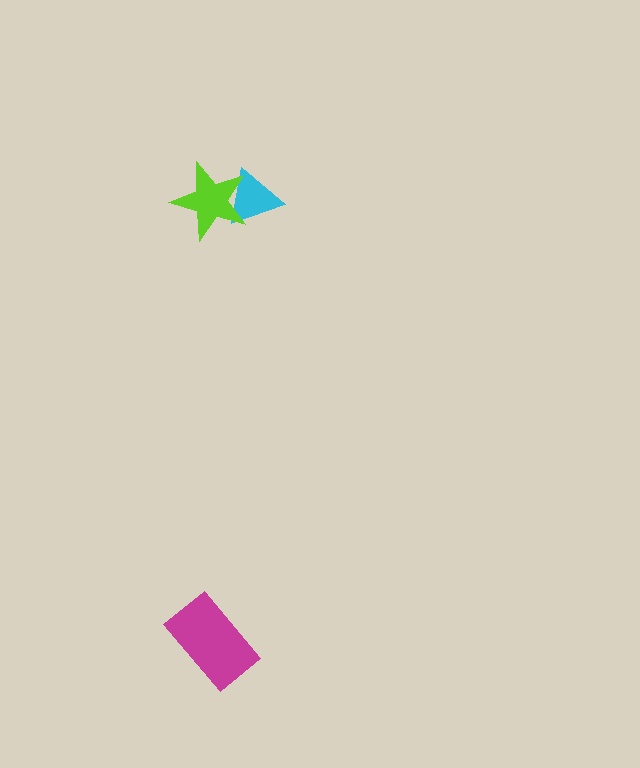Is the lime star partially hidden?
No, no other shape covers it.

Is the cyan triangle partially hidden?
Yes, it is partially covered by another shape.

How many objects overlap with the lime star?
1 object overlaps with the lime star.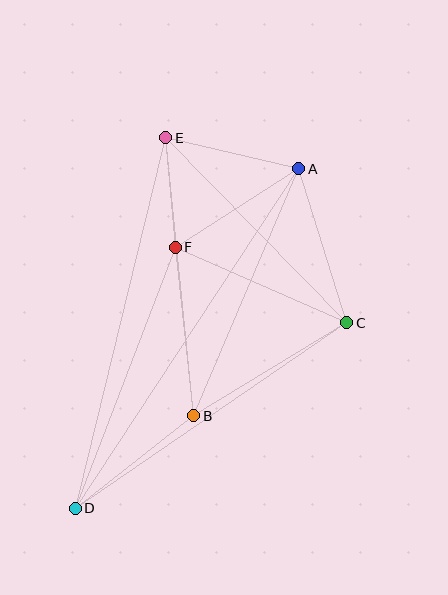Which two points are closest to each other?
Points E and F are closest to each other.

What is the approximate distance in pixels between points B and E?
The distance between B and E is approximately 279 pixels.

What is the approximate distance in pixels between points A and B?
The distance between A and B is approximately 269 pixels.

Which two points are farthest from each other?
Points A and D are farthest from each other.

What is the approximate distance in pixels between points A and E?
The distance between A and E is approximately 137 pixels.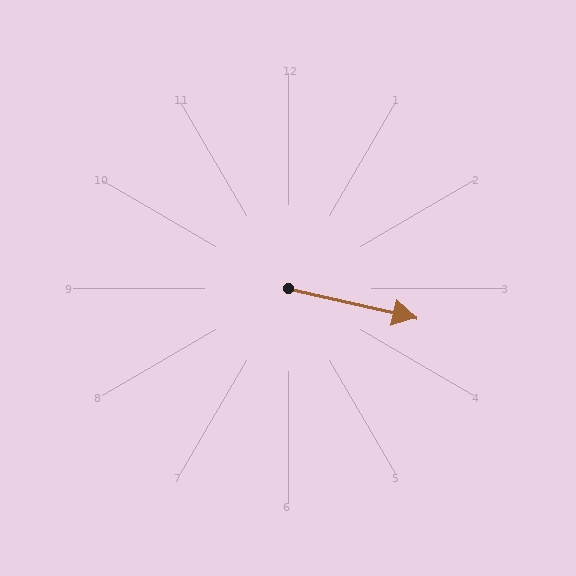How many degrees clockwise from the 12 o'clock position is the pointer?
Approximately 103 degrees.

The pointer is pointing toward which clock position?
Roughly 3 o'clock.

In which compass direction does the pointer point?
East.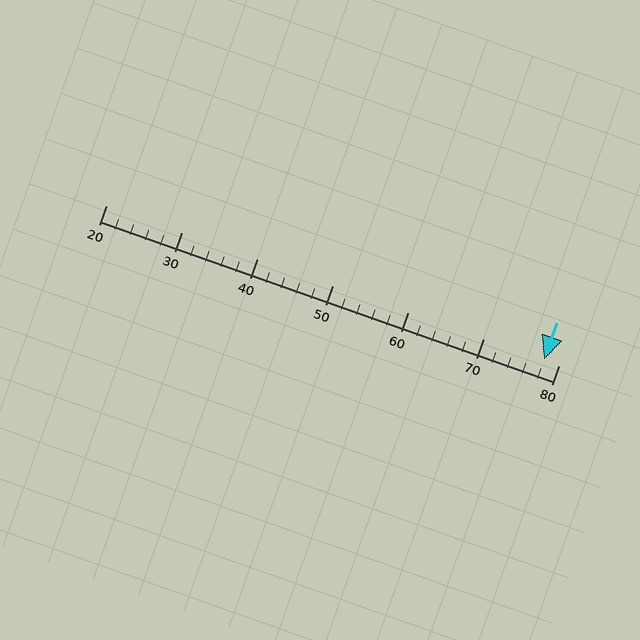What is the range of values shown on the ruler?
The ruler shows values from 20 to 80.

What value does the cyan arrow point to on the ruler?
The cyan arrow points to approximately 78.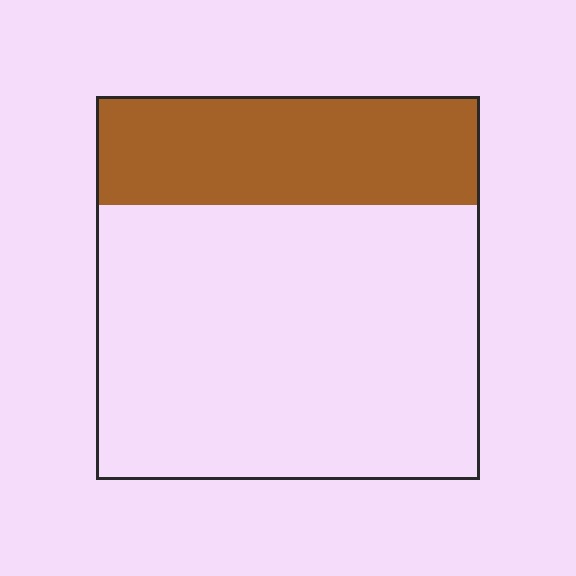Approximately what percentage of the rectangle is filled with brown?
Approximately 30%.